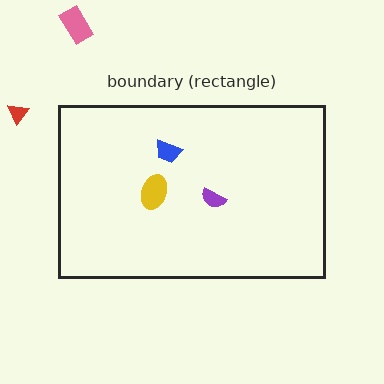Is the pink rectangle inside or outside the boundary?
Outside.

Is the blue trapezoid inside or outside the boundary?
Inside.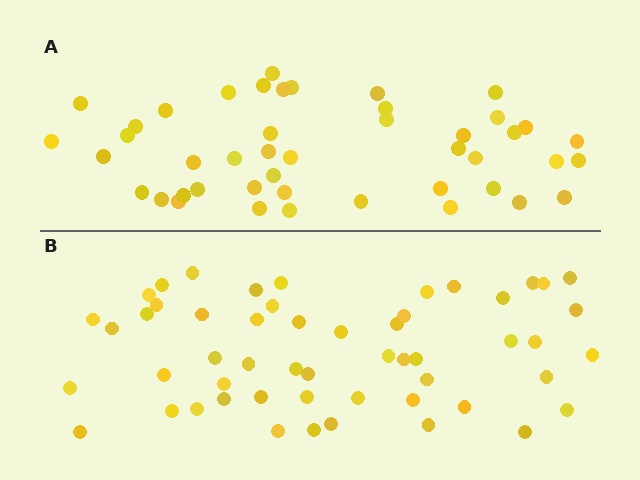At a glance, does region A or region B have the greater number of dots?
Region B (the bottom region) has more dots.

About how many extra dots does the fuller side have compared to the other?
Region B has roughly 8 or so more dots than region A.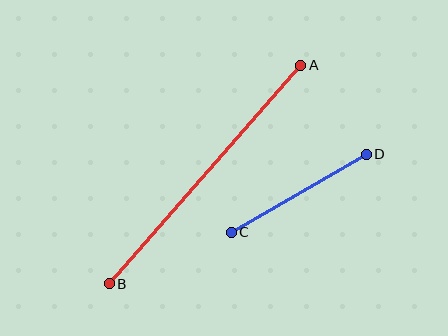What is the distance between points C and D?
The distance is approximately 156 pixels.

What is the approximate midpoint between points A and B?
The midpoint is at approximately (205, 175) pixels.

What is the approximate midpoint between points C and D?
The midpoint is at approximately (299, 193) pixels.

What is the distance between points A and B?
The distance is approximately 290 pixels.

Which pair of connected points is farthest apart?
Points A and B are farthest apart.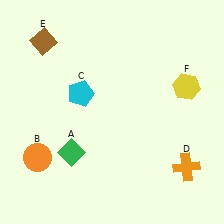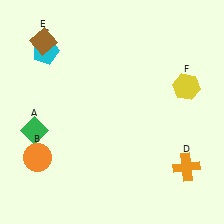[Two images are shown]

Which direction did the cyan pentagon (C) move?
The cyan pentagon (C) moved up.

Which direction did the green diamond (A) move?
The green diamond (A) moved left.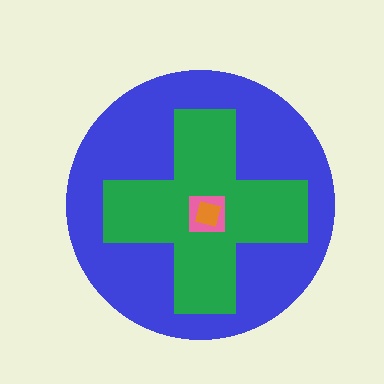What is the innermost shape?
The orange square.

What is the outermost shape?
The blue circle.